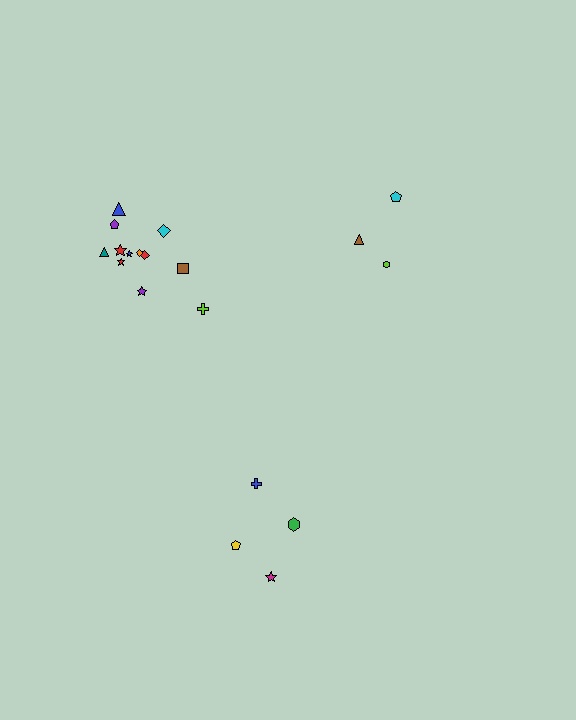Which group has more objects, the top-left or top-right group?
The top-left group.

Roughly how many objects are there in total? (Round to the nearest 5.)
Roughly 20 objects in total.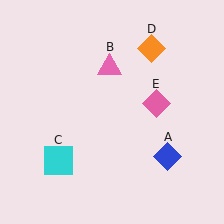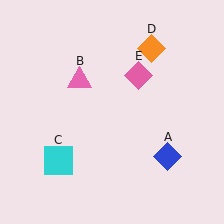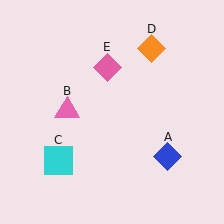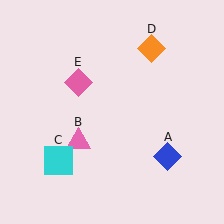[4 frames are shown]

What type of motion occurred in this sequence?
The pink triangle (object B), pink diamond (object E) rotated counterclockwise around the center of the scene.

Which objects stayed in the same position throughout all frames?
Blue diamond (object A) and cyan square (object C) and orange diamond (object D) remained stationary.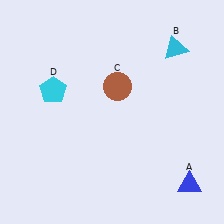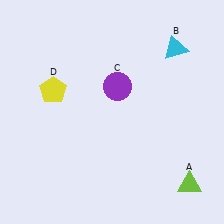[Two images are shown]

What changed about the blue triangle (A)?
In Image 1, A is blue. In Image 2, it changed to lime.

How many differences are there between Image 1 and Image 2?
There are 3 differences between the two images.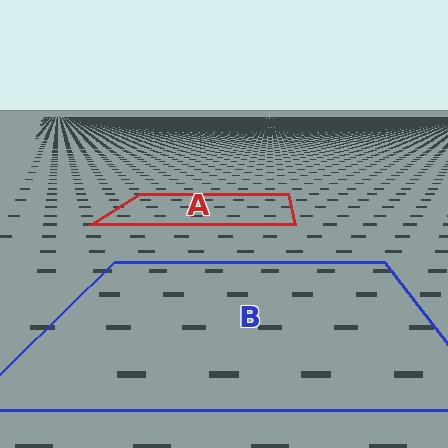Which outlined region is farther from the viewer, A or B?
Region A is farther from the viewer — the texture elements inside it appear smaller and more densely packed.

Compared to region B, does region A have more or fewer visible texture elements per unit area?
Region A has more texture elements per unit area — they are packed more densely because it is farther away.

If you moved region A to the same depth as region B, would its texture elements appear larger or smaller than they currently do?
They would appear larger. At a closer depth, the same texture elements are projected at a bigger on-screen size.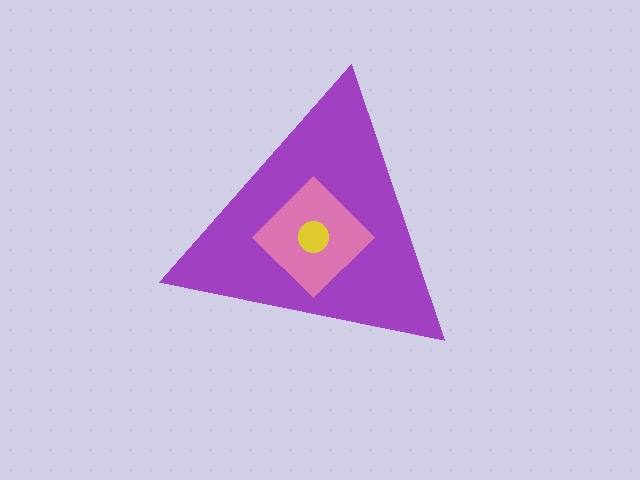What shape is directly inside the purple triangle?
The pink diamond.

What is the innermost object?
The yellow circle.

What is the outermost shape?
The purple triangle.